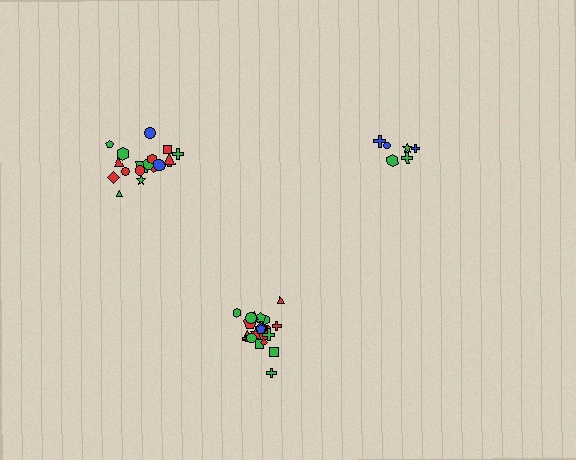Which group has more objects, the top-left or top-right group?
The top-left group.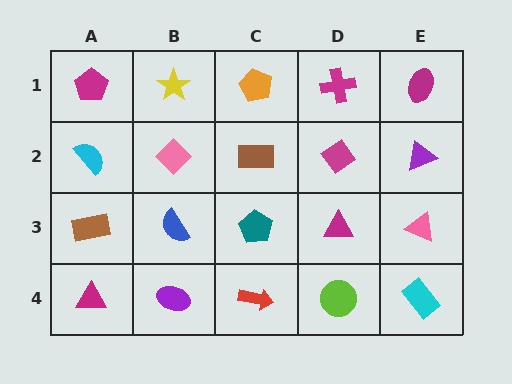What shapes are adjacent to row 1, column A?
A cyan semicircle (row 2, column A), a yellow star (row 1, column B).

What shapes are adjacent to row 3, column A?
A cyan semicircle (row 2, column A), a magenta triangle (row 4, column A), a blue semicircle (row 3, column B).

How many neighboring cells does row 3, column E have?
3.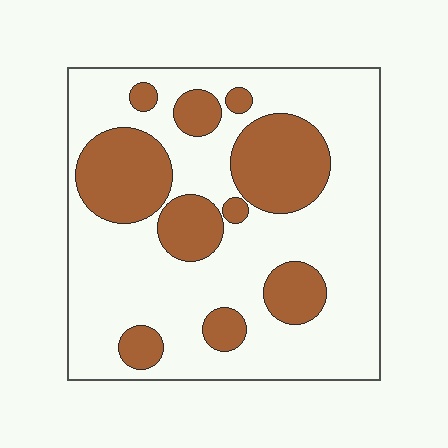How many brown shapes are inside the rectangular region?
10.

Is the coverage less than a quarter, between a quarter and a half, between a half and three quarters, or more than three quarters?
Between a quarter and a half.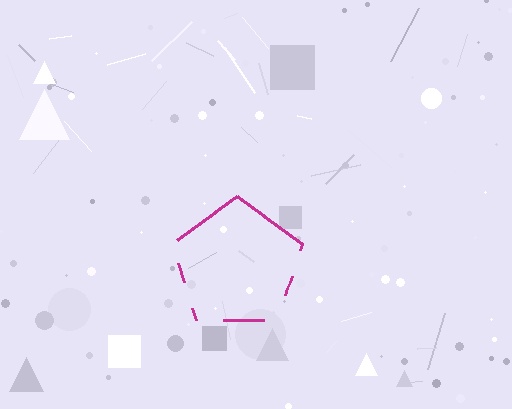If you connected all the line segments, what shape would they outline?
They would outline a pentagon.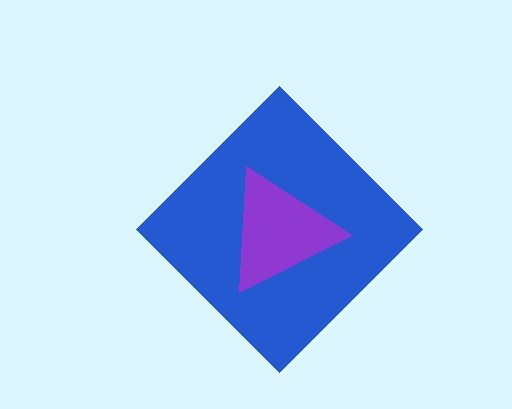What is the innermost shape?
The purple triangle.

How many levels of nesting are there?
2.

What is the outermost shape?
The blue diamond.